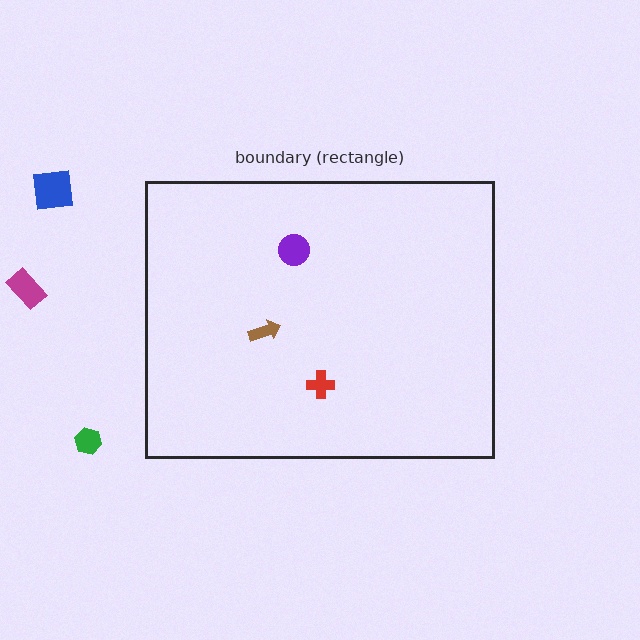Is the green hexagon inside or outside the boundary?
Outside.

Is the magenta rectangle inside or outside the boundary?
Outside.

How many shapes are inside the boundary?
3 inside, 3 outside.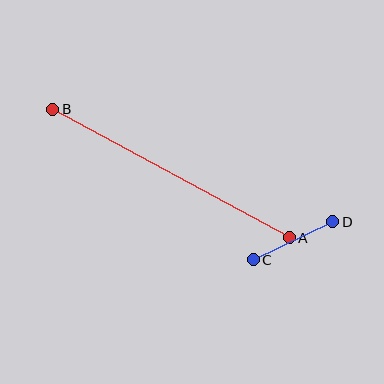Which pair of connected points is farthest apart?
Points A and B are farthest apart.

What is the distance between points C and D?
The distance is approximately 88 pixels.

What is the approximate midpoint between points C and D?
The midpoint is at approximately (293, 241) pixels.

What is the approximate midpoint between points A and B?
The midpoint is at approximately (171, 174) pixels.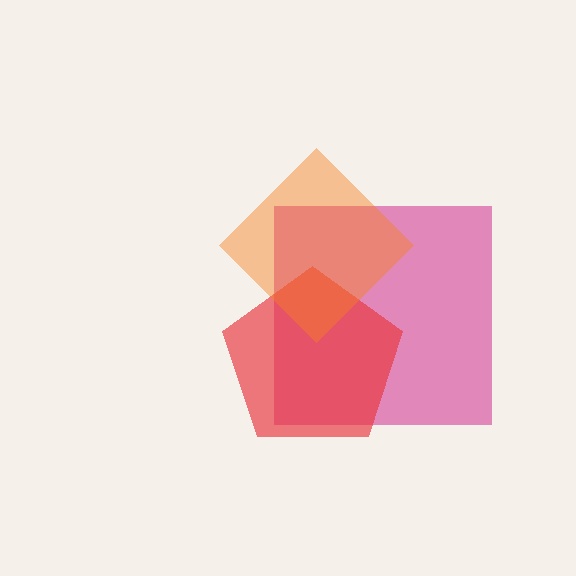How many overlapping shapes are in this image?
There are 3 overlapping shapes in the image.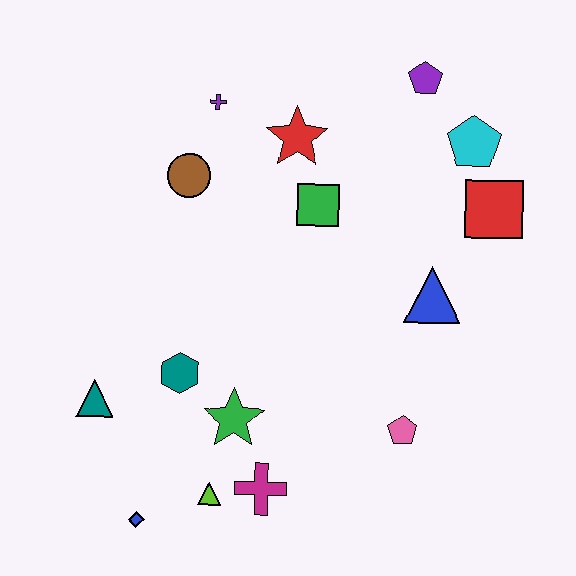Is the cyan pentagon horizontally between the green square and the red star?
No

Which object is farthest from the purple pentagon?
The blue diamond is farthest from the purple pentagon.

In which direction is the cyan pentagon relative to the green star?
The cyan pentagon is above the green star.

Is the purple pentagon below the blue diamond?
No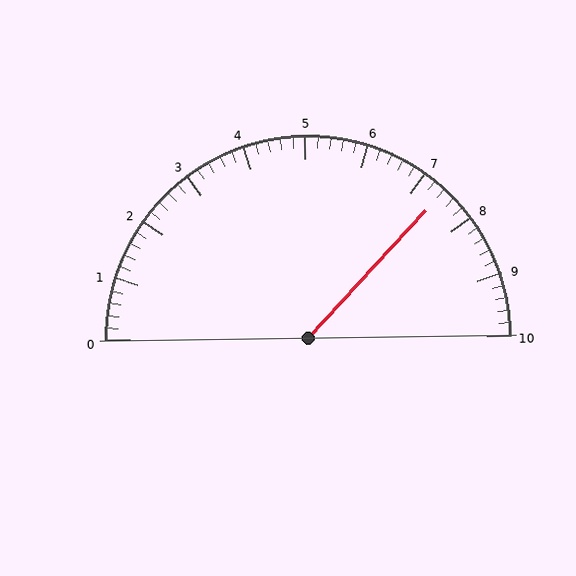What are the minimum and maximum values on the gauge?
The gauge ranges from 0 to 10.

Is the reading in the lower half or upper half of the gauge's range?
The reading is in the upper half of the range (0 to 10).